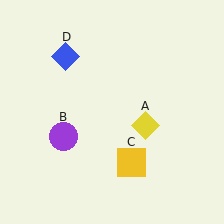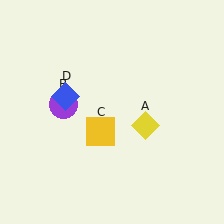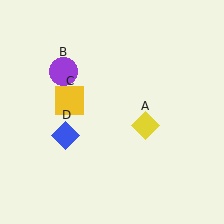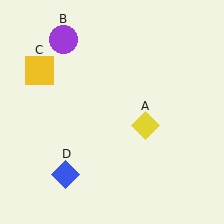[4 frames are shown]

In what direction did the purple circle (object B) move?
The purple circle (object B) moved up.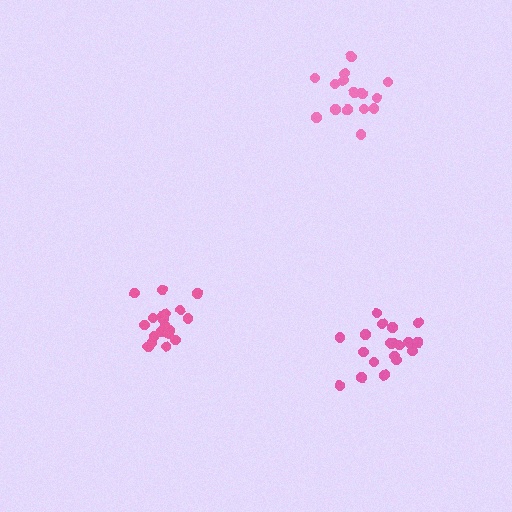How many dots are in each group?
Group 1: 19 dots, Group 2: 20 dots, Group 3: 15 dots (54 total).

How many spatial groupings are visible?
There are 3 spatial groupings.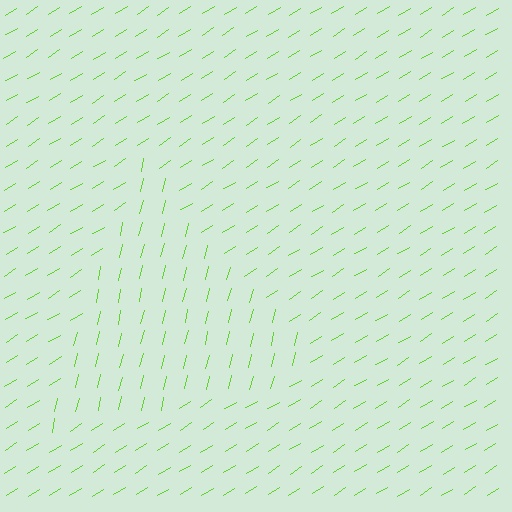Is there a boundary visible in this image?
Yes, there is a texture boundary formed by a change in line orientation.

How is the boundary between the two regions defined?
The boundary is defined purely by a change in line orientation (approximately 45 degrees difference). All lines are the same color and thickness.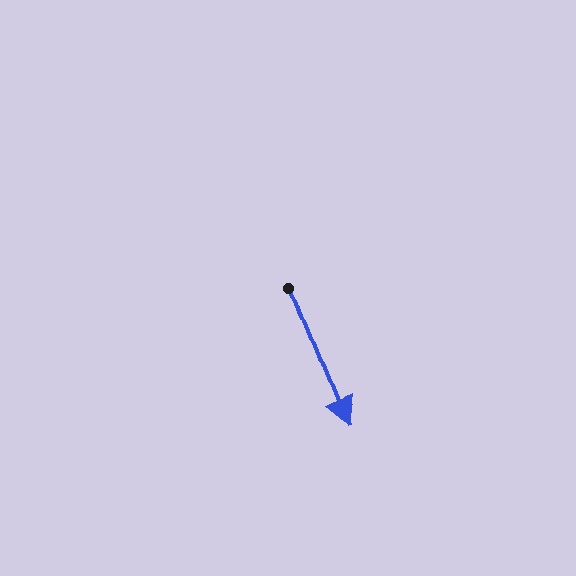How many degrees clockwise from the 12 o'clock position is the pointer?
Approximately 158 degrees.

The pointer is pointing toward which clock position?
Roughly 5 o'clock.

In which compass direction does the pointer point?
South.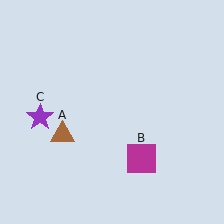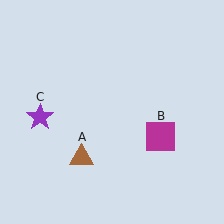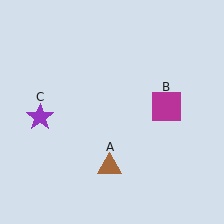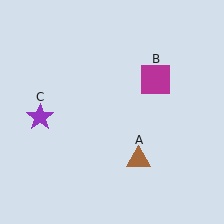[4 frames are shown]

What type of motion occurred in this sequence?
The brown triangle (object A), magenta square (object B) rotated counterclockwise around the center of the scene.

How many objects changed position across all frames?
2 objects changed position: brown triangle (object A), magenta square (object B).